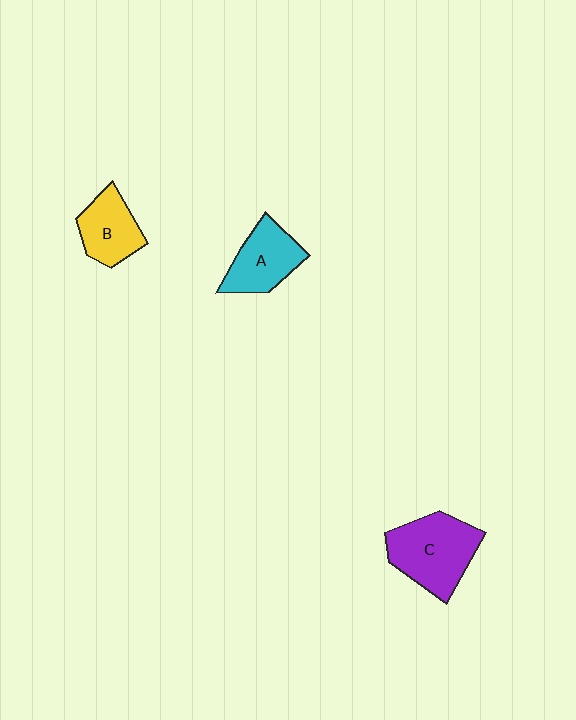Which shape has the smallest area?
Shape B (yellow).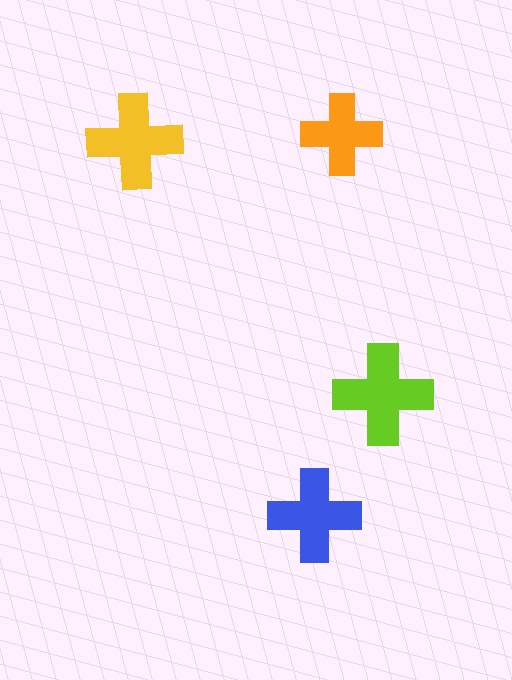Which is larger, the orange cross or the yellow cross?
The yellow one.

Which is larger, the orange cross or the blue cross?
The blue one.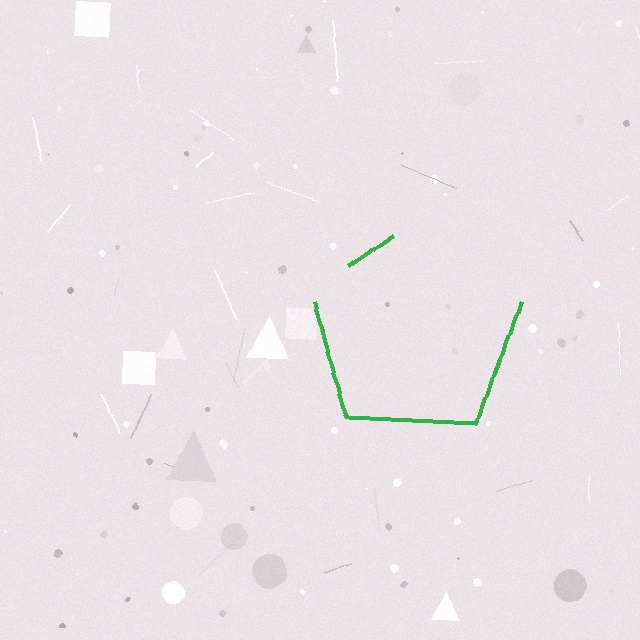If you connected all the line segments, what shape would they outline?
They would outline a pentagon.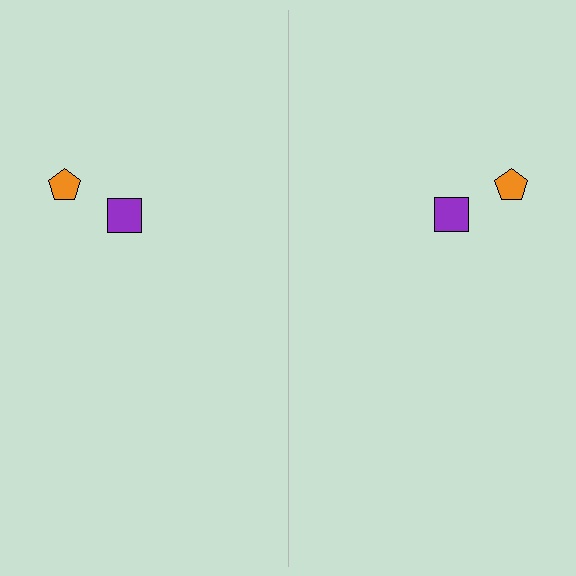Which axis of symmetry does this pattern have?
The pattern has a vertical axis of symmetry running through the center of the image.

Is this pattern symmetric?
Yes, this pattern has bilateral (reflection) symmetry.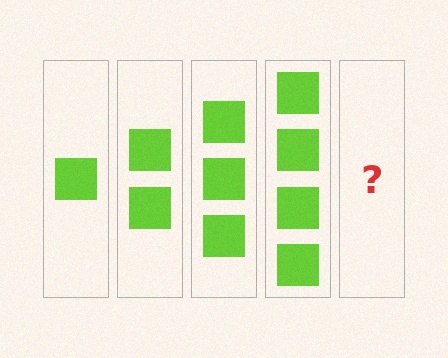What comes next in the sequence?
The next element should be 5 squares.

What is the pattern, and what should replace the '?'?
The pattern is that each step adds one more square. The '?' should be 5 squares.